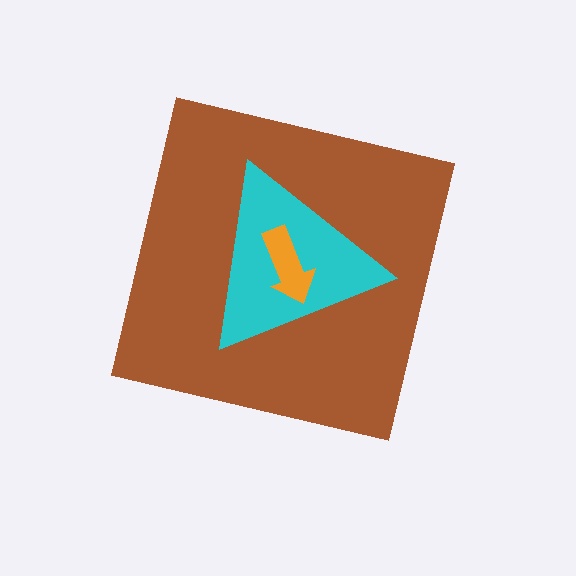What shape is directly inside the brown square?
The cyan triangle.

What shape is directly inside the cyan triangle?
The orange arrow.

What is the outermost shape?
The brown square.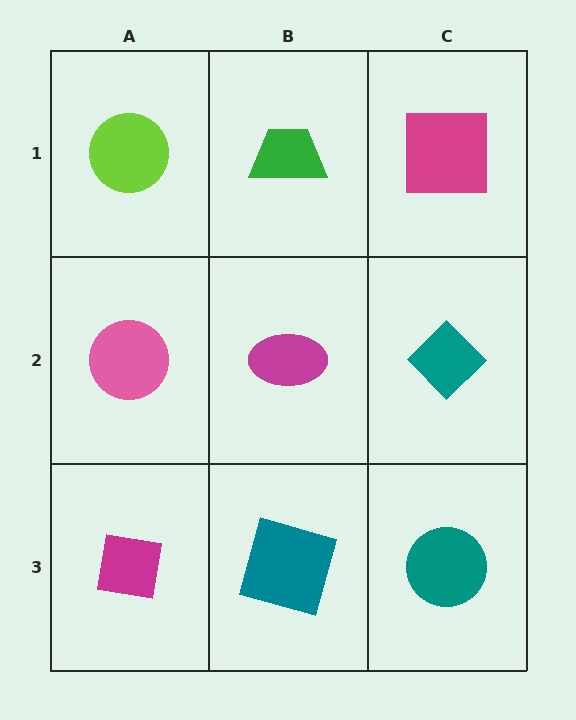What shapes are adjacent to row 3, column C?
A teal diamond (row 2, column C), a teal square (row 3, column B).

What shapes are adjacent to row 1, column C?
A teal diamond (row 2, column C), a green trapezoid (row 1, column B).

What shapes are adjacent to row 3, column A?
A pink circle (row 2, column A), a teal square (row 3, column B).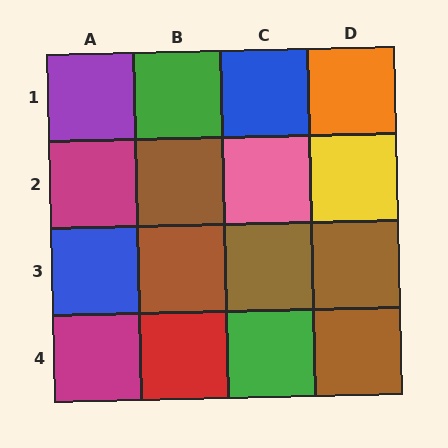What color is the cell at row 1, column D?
Orange.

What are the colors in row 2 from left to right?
Magenta, brown, pink, yellow.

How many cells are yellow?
1 cell is yellow.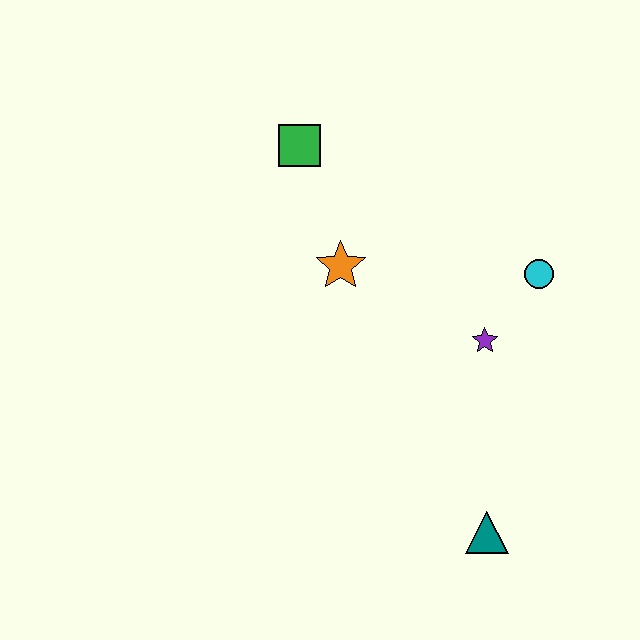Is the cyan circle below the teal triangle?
No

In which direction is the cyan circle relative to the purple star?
The cyan circle is above the purple star.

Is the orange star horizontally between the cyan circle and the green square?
Yes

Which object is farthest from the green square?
The teal triangle is farthest from the green square.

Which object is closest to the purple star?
The cyan circle is closest to the purple star.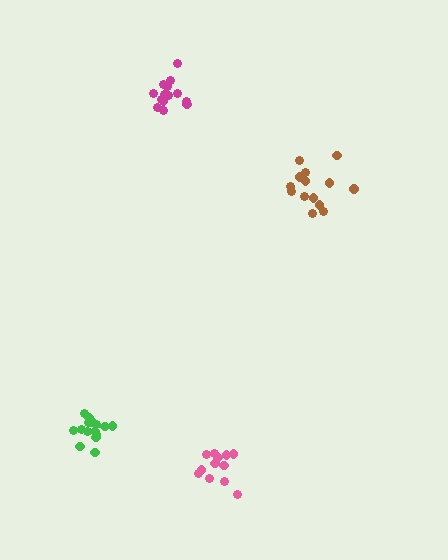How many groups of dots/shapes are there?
There are 4 groups.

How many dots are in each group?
Group 1: 14 dots, Group 2: 15 dots, Group 3: 16 dots, Group 4: 12 dots (57 total).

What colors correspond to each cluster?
The clusters are colored: brown, green, magenta, pink.